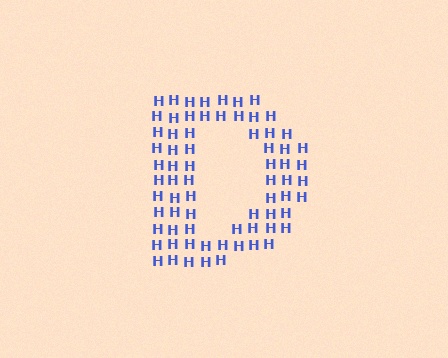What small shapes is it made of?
It is made of small letter H's.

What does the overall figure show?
The overall figure shows the letter D.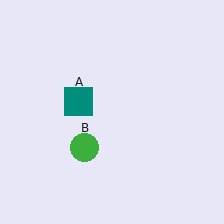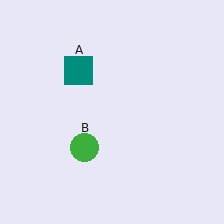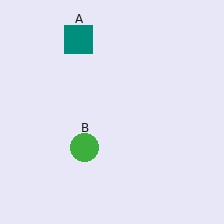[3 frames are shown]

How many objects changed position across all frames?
1 object changed position: teal square (object A).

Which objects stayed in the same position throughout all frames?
Green circle (object B) remained stationary.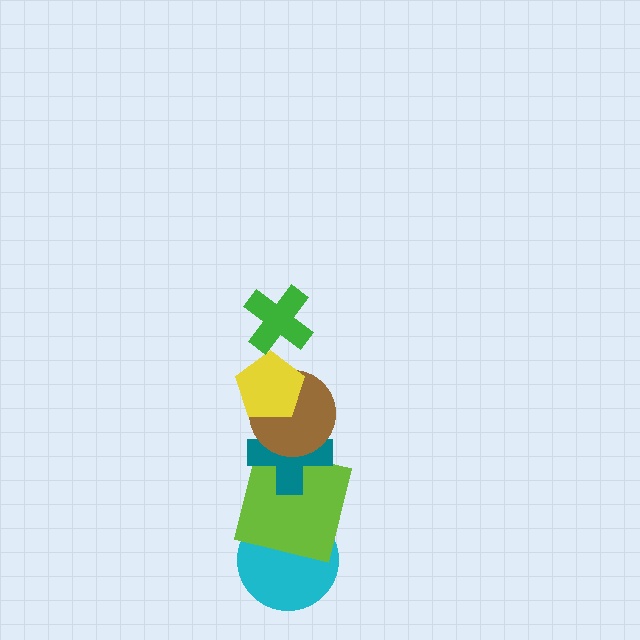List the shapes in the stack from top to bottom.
From top to bottom: the green cross, the yellow pentagon, the brown circle, the teal cross, the lime square, the cyan circle.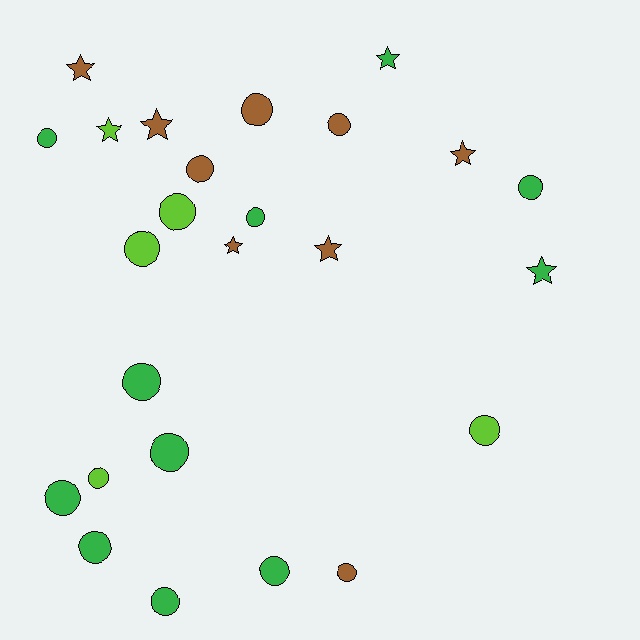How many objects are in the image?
There are 25 objects.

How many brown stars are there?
There are 5 brown stars.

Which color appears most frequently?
Green, with 11 objects.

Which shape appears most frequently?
Circle, with 17 objects.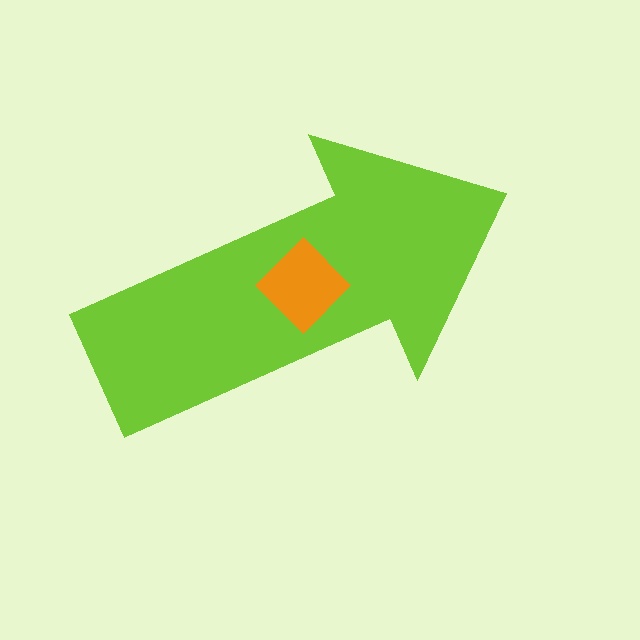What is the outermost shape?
The lime arrow.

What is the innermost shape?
The orange diamond.